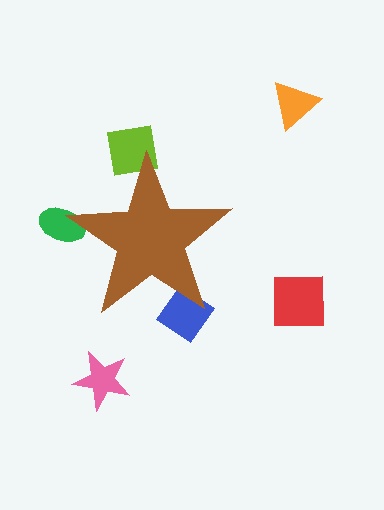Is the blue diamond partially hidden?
Yes, the blue diamond is partially hidden behind the brown star.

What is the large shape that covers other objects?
A brown star.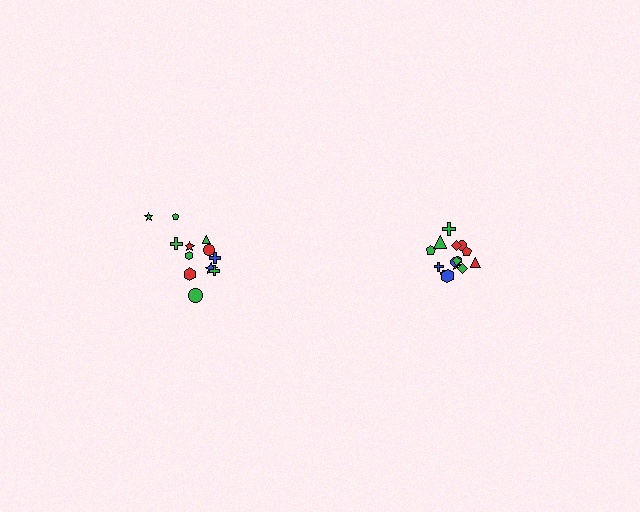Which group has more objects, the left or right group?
The right group.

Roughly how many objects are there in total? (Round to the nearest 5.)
Roughly 25 objects in total.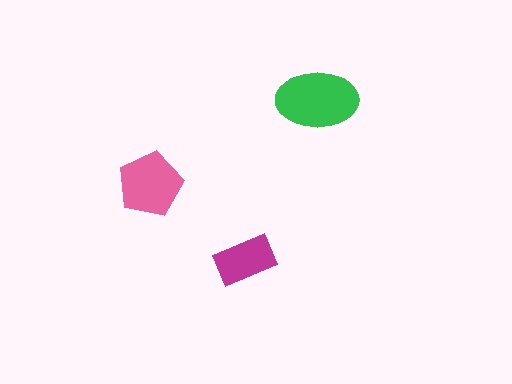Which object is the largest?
The green ellipse.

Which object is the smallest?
The magenta rectangle.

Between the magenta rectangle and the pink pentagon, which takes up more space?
The pink pentagon.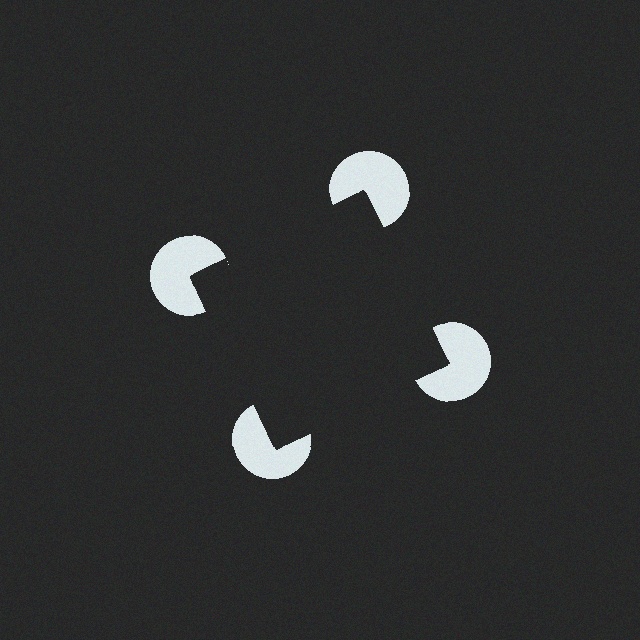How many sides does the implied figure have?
4 sides.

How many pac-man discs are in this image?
There are 4 — one at each vertex of the illusory square.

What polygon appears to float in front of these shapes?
An illusory square — its edges are inferred from the aligned wedge cuts in the pac-man discs, not physically drawn.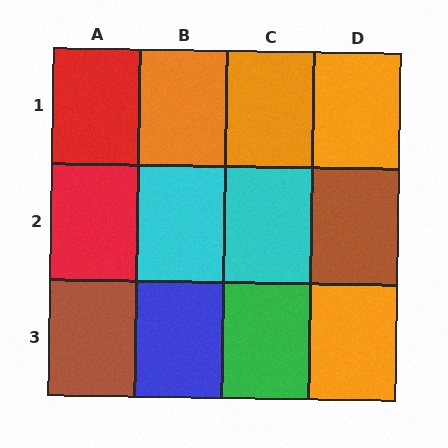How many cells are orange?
4 cells are orange.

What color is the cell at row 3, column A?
Brown.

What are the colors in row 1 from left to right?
Red, orange, orange, orange.